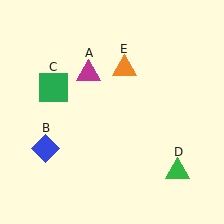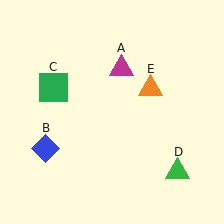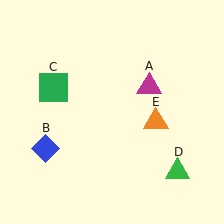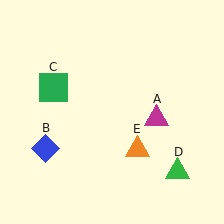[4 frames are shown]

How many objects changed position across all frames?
2 objects changed position: magenta triangle (object A), orange triangle (object E).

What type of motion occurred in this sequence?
The magenta triangle (object A), orange triangle (object E) rotated clockwise around the center of the scene.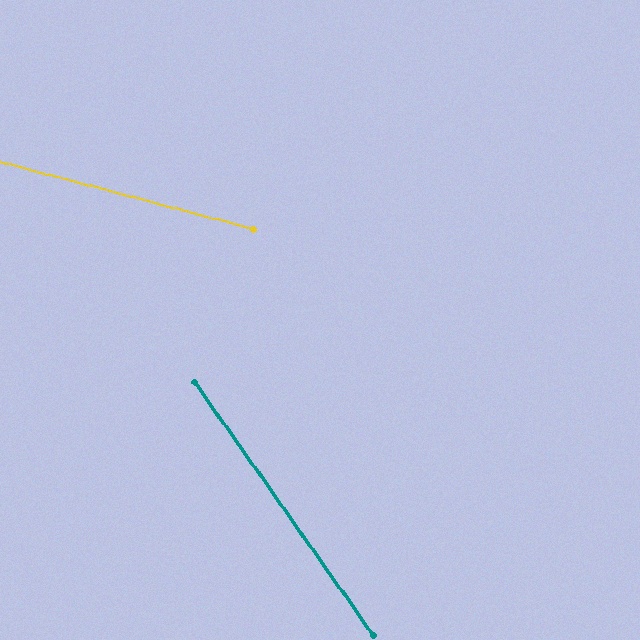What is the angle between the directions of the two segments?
Approximately 40 degrees.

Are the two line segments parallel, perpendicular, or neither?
Neither parallel nor perpendicular — they differ by about 40°.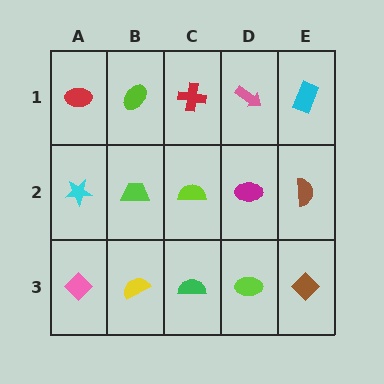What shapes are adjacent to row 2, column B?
A lime ellipse (row 1, column B), a yellow semicircle (row 3, column B), a cyan star (row 2, column A), a lime semicircle (row 2, column C).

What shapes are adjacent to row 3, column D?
A magenta ellipse (row 2, column D), a green semicircle (row 3, column C), a brown diamond (row 3, column E).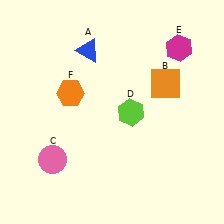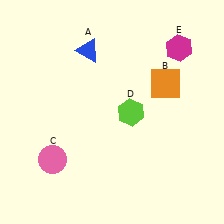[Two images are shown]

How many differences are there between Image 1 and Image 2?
There is 1 difference between the two images.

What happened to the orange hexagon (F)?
The orange hexagon (F) was removed in Image 2. It was in the top-left area of Image 1.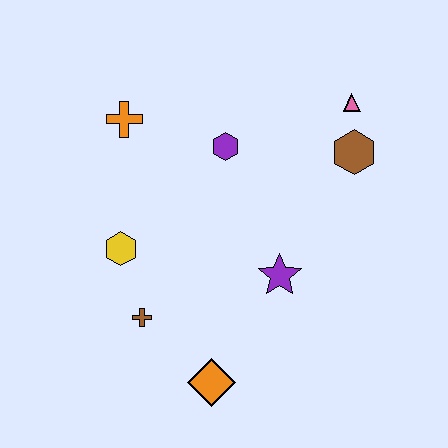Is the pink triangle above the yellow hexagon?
Yes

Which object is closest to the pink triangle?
The brown hexagon is closest to the pink triangle.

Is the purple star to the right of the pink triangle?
No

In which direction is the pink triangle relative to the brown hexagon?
The pink triangle is above the brown hexagon.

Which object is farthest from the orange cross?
The orange diamond is farthest from the orange cross.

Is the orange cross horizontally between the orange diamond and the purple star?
No